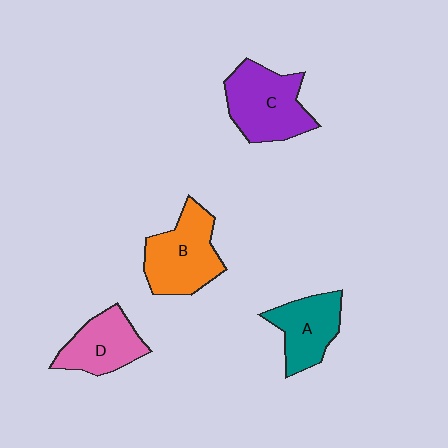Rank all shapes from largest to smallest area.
From largest to smallest: C (purple), B (orange), A (teal), D (pink).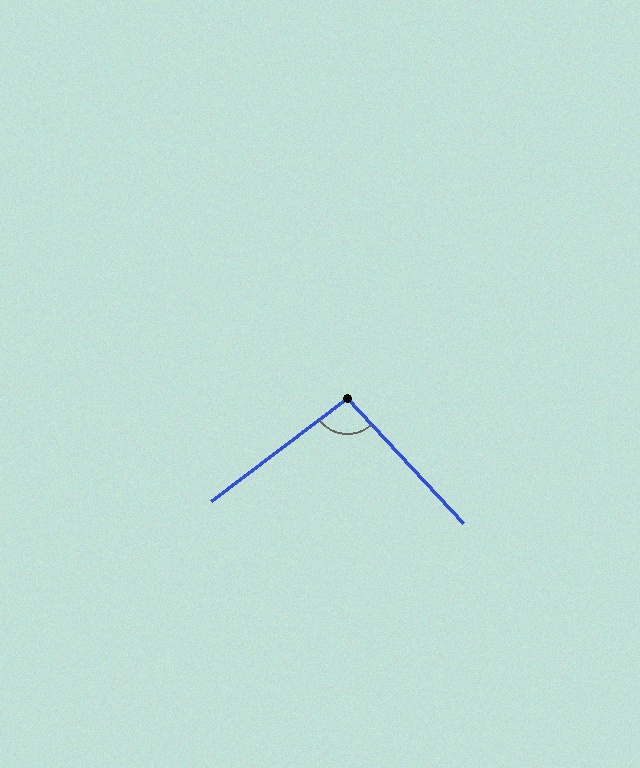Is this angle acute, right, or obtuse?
It is obtuse.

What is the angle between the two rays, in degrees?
Approximately 96 degrees.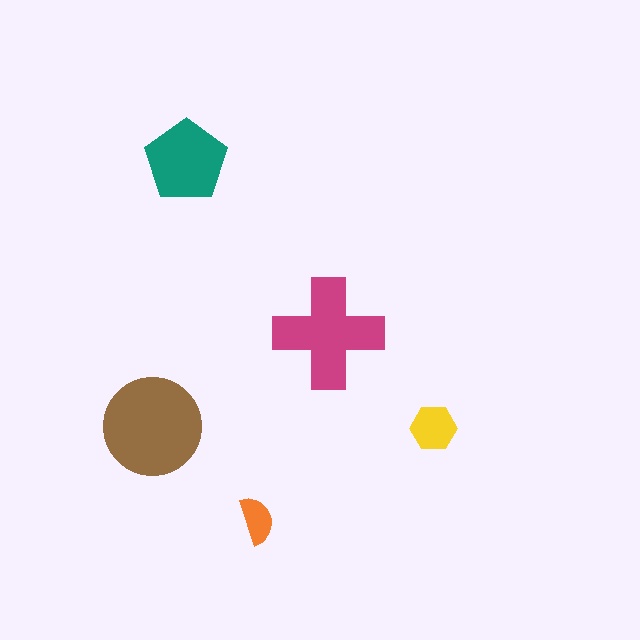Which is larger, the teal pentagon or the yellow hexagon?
The teal pentagon.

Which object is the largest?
The brown circle.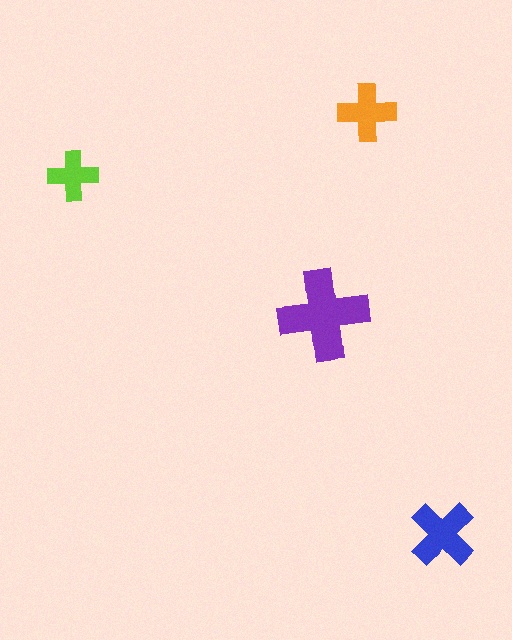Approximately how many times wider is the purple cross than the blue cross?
About 1.5 times wider.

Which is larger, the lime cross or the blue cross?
The blue one.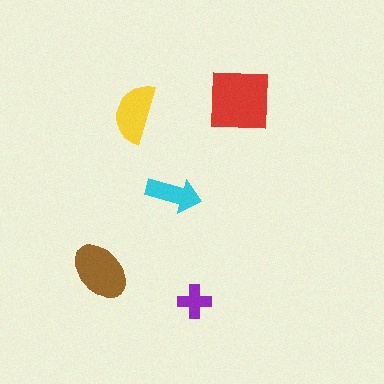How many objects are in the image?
There are 5 objects in the image.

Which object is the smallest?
The purple cross.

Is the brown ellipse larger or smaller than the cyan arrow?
Larger.